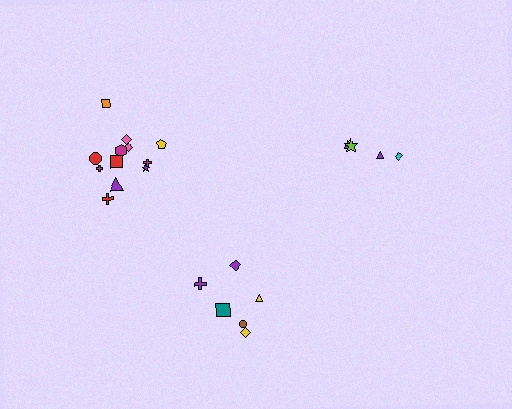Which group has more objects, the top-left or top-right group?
The top-left group.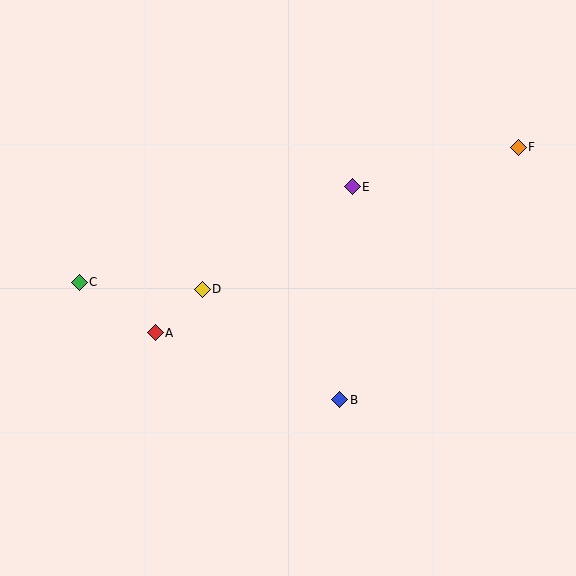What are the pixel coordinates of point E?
Point E is at (352, 187).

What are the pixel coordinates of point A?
Point A is at (155, 333).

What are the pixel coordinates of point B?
Point B is at (340, 400).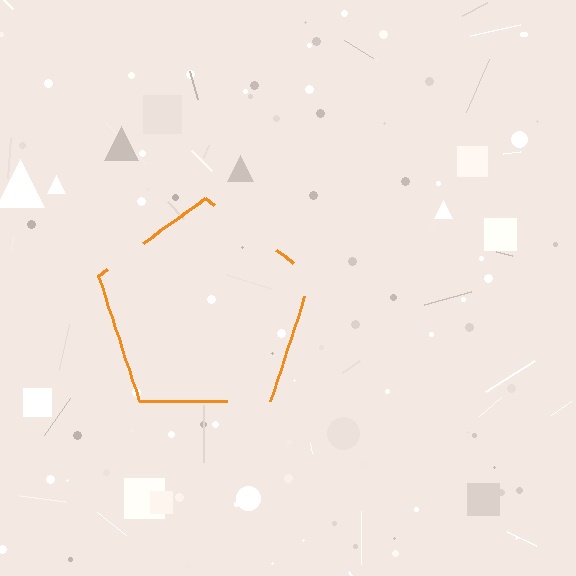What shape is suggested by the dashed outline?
The dashed outline suggests a pentagon.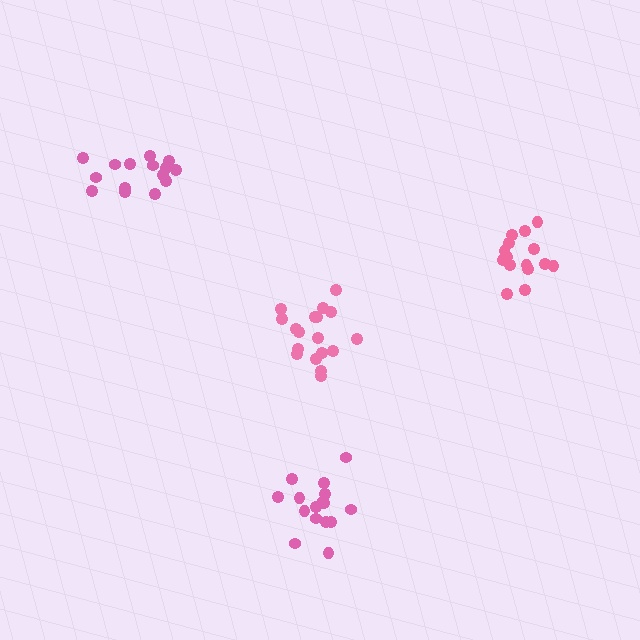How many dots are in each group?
Group 1: 18 dots, Group 2: 15 dots, Group 3: 16 dots, Group 4: 16 dots (65 total).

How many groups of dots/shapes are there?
There are 4 groups.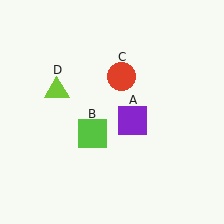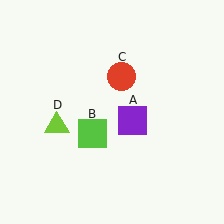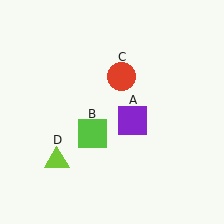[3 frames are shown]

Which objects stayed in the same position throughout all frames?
Purple square (object A) and lime square (object B) and red circle (object C) remained stationary.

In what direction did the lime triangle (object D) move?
The lime triangle (object D) moved down.